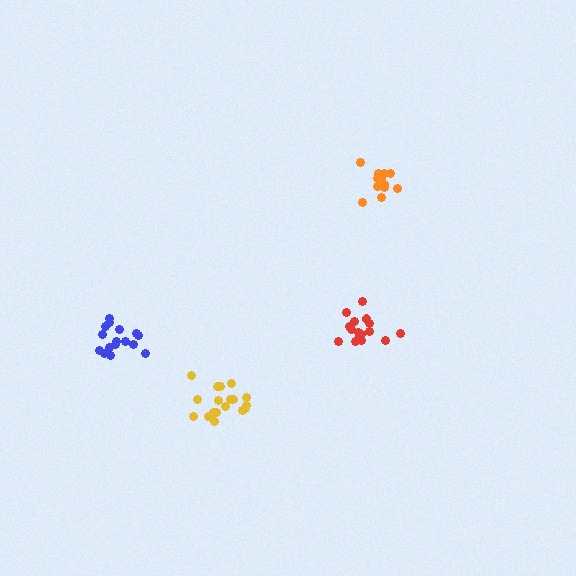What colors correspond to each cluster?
The clusters are colored: orange, blue, yellow, red.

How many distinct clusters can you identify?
There are 4 distinct clusters.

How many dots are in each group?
Group 1: 13 dots, Group 2: 17 dots, Group 3: 19 dots, Group 4: 16 dots (65 total).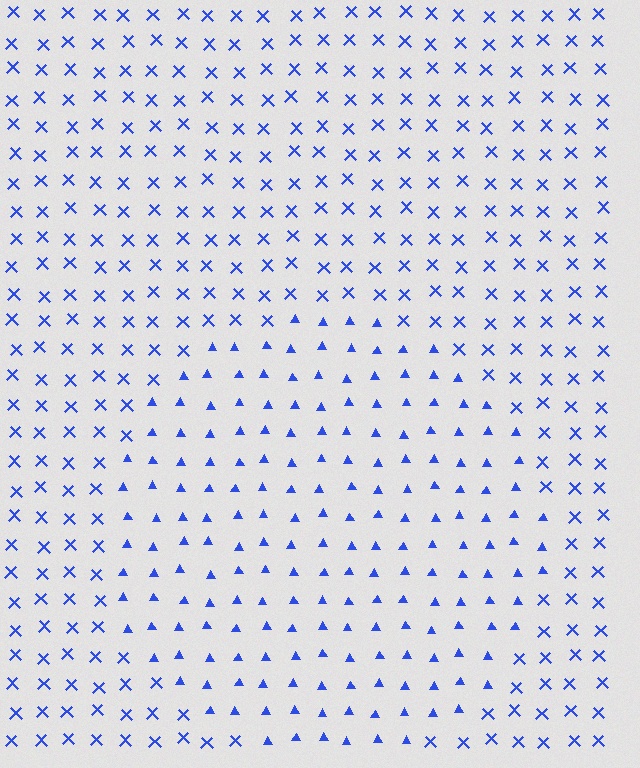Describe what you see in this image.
The image is filled with small blue elements arranged in a uniform grid. A circle-shaped region contains triangles, while the surrounding area contains X marks. The boundary is defined purely by the change in element shape.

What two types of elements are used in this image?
The image uses triangles inside the circle region and X marks outside it.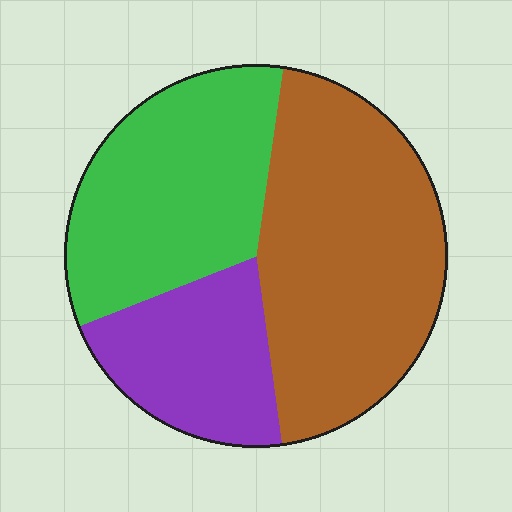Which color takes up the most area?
Brown, at roughly 45%.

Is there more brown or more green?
Brown.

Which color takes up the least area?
Purple, at roughly 20%.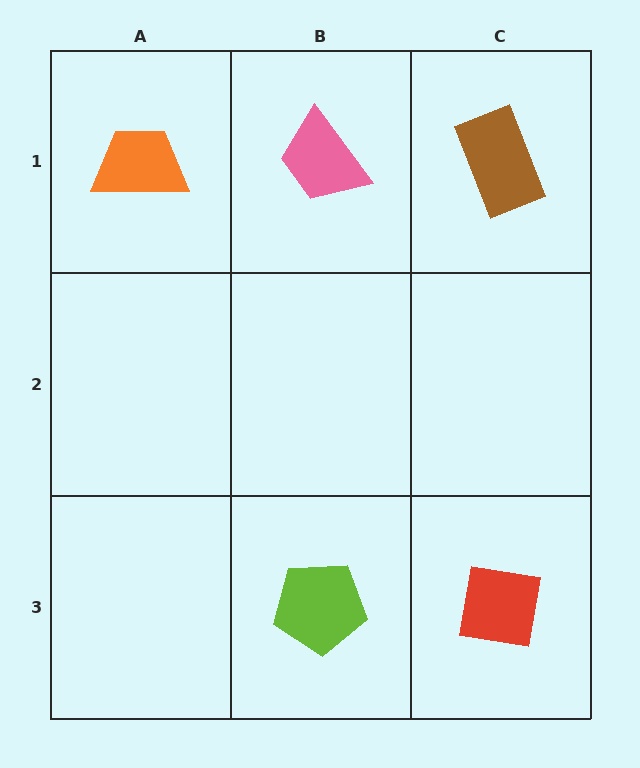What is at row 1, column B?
A pink trapezoid.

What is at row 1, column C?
A brown rectangle.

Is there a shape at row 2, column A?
No, that cell is empty.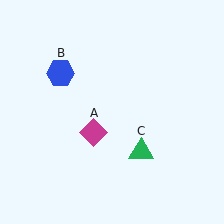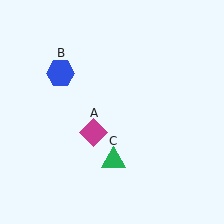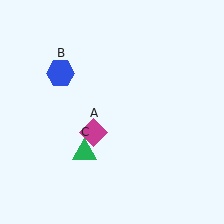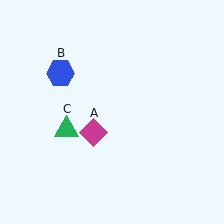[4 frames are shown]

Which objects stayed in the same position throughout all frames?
Magenta diamond (object A) and blue hexagon (object B) remained stationary.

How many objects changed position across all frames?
1 object changed position: green triangle (object C).